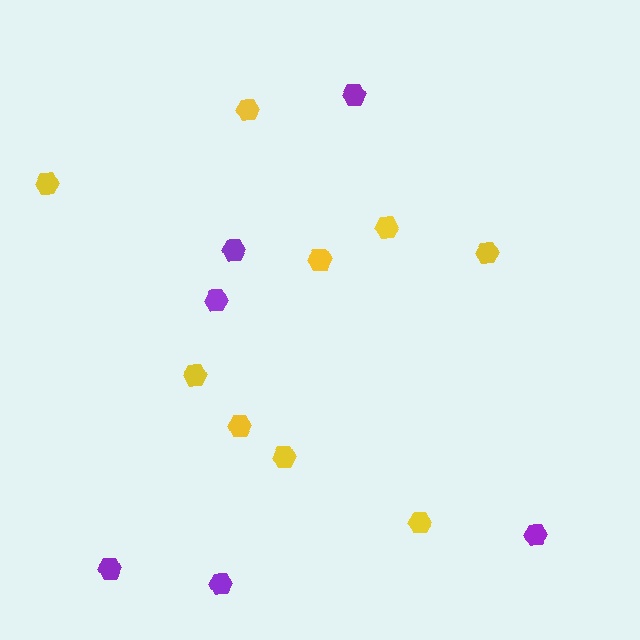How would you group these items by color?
There are 2 groups: one group of yellow hexagons (9) and one group of purple hexagons (6).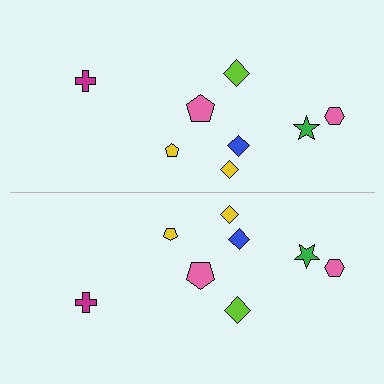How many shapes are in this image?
There are 16 shapes in this image.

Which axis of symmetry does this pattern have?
The pattern has a horizontal axis of symmetry running through the center of the image.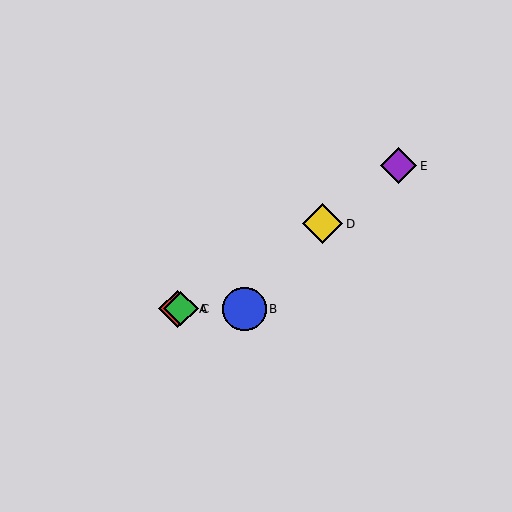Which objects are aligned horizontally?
Objects A, B, C are aligned horizontally.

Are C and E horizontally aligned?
No, C is at y≈309 and E is at y≈166.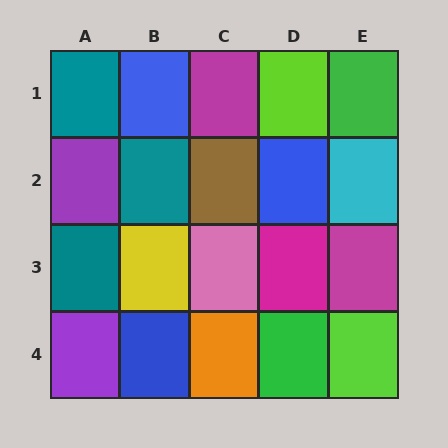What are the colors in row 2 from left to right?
Purple, teal, brown, blue, cyan.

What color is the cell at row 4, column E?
Lime.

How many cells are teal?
3 cells are teal.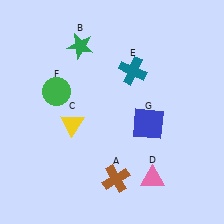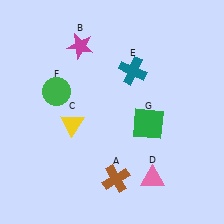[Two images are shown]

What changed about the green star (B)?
In Image 1, B is green. In Image 2, it changed to magenta.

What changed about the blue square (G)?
In Image 1, G is blue. In Image 2, it changed to green.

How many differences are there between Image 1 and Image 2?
There are 2 differences between the two images.